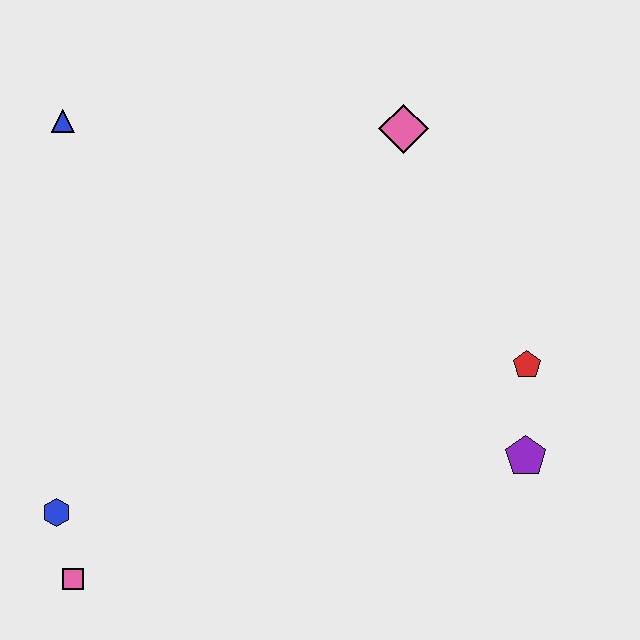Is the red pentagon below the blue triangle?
Yes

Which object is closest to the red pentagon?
The purple pentagon is closest to the red pentagon.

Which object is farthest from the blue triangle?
The purple pentagon is farthest from the blue triangle.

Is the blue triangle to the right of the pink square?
No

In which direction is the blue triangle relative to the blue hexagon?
The blue triangle is above the blue hexagon.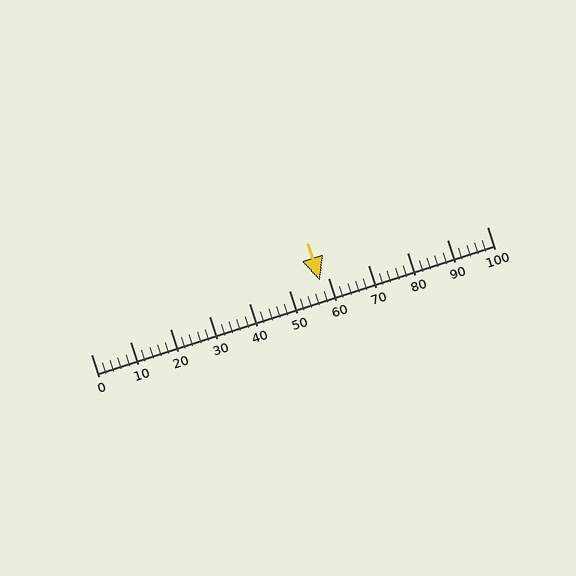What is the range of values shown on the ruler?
The ruler shows values from 0 to 100.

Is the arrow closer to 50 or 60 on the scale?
The arrow is closer to 60.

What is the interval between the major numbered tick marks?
The major tick marks are spaced 10 units apart.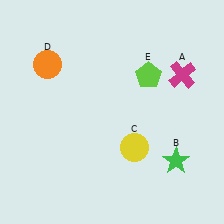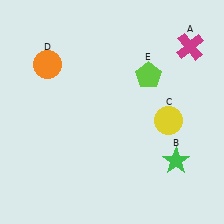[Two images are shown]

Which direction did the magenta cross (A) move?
The magenta cross (A) moved up.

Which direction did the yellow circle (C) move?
The yellow circle (C) moved right.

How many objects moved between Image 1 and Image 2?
2 objects moved between the two images.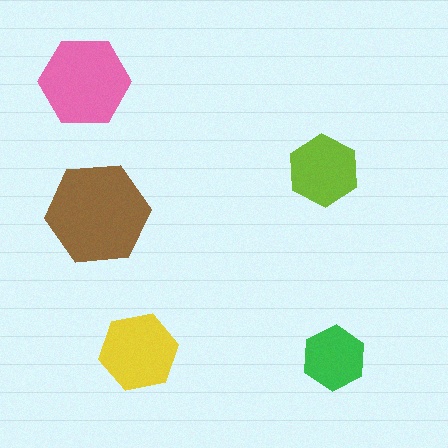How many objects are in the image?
There are 5 objects in the image.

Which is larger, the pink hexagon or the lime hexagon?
The pink one.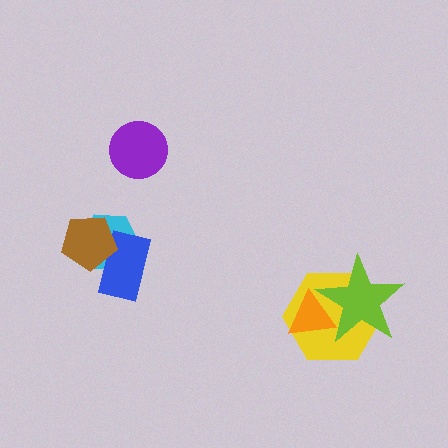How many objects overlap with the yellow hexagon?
2 objects overlap with the yellow hexagon.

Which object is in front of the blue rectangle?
The brown pentagon is in front of the blue rectangle.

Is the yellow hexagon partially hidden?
Yes, it is partially covered by another shape.